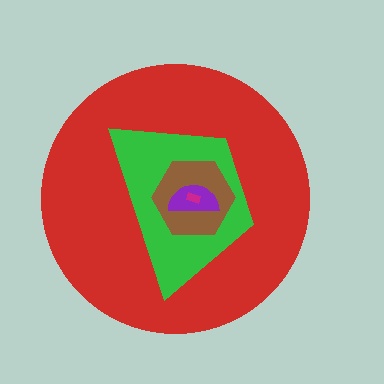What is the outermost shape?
The red circle.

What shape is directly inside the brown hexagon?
The purple semicircle.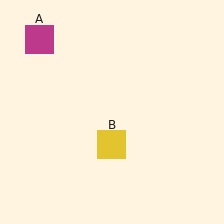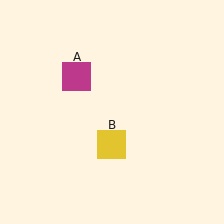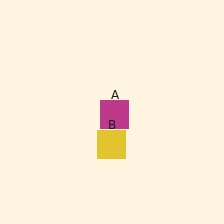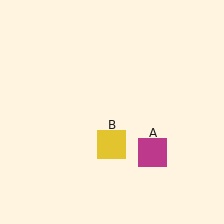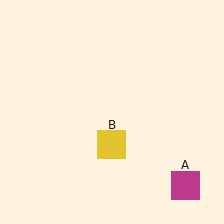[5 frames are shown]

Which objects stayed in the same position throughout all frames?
Yellow square (object B) remained stationary.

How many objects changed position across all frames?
1 object changed position: magenta square (object A).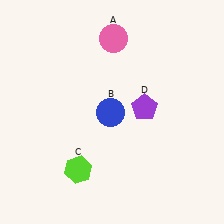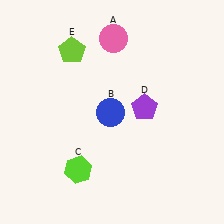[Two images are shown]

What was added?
A lime pentagon (E) was added in Image 2.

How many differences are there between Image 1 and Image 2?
There is 1 difference between the two images.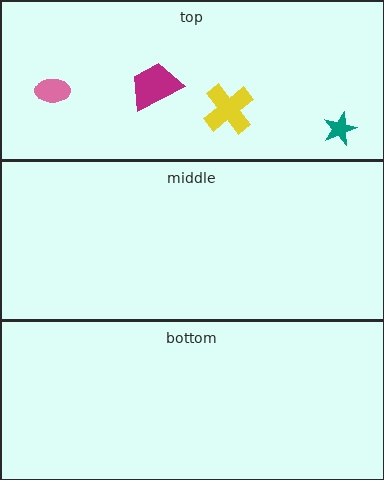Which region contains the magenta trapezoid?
The top region.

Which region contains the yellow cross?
The top region.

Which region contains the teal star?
The top region.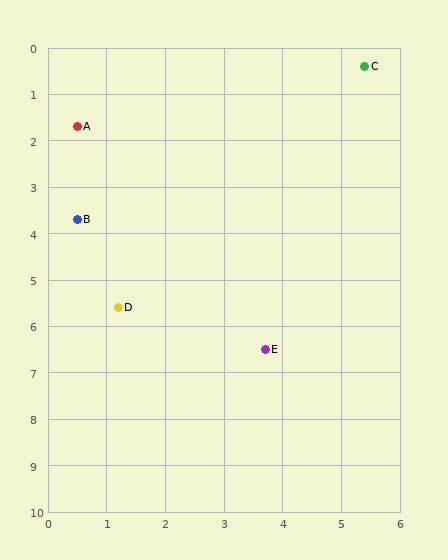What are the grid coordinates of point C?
Point C is at approximately (5.4, 0.4).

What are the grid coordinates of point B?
Point B is at approximately (0.5, 3.7).